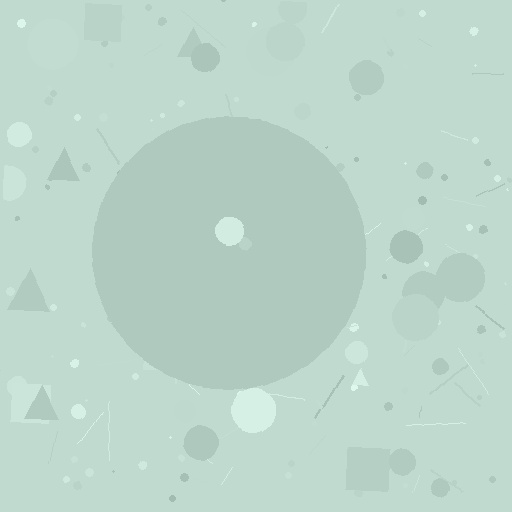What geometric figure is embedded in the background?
A circle is embedded in the background.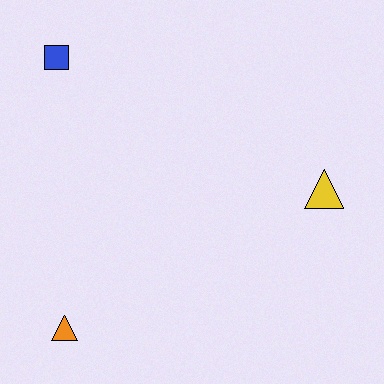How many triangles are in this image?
There are 2 triangles.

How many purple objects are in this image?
There are no purple objects.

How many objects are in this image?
There are 3 objects.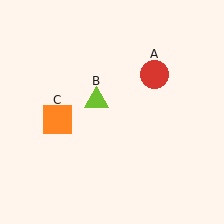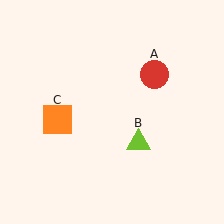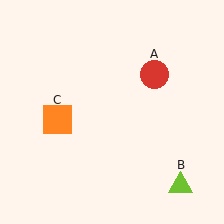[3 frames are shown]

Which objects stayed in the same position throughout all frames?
Red circle (object A) and orange square (object C) remained stationary.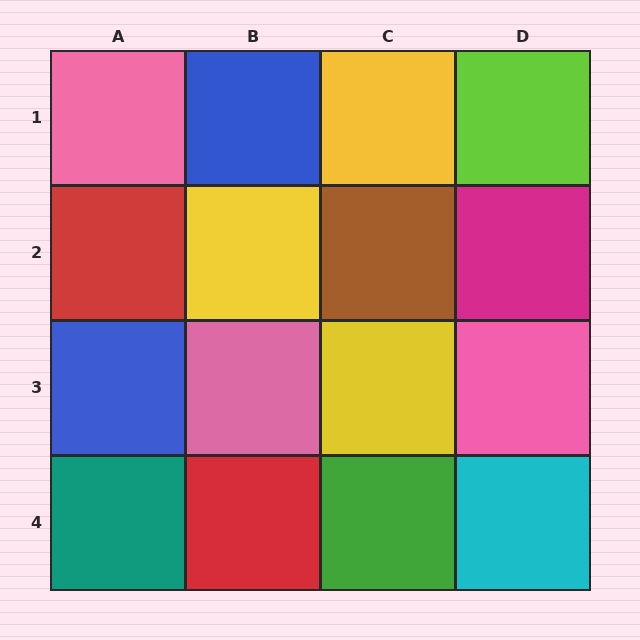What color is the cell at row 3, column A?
Blue.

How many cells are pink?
3 cells are pink.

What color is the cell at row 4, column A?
Teal.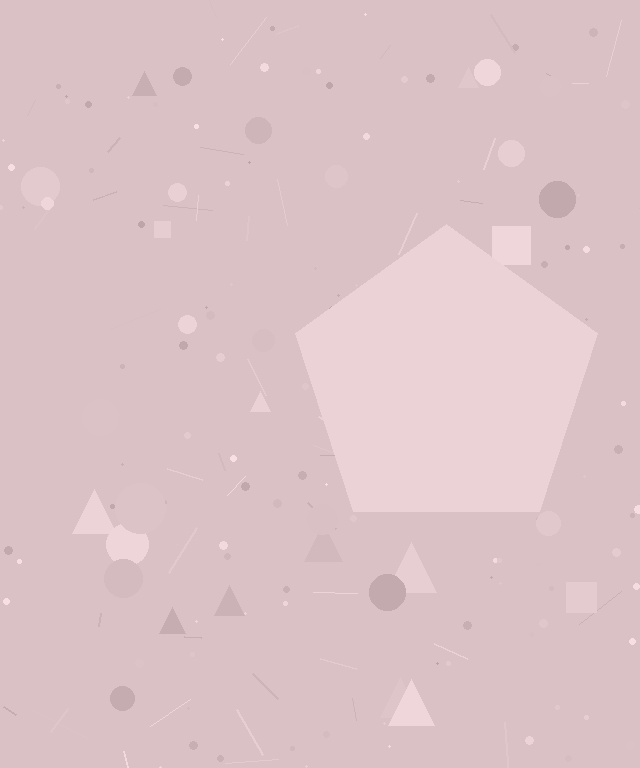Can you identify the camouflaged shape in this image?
The camouflaged shape is a pentagon.